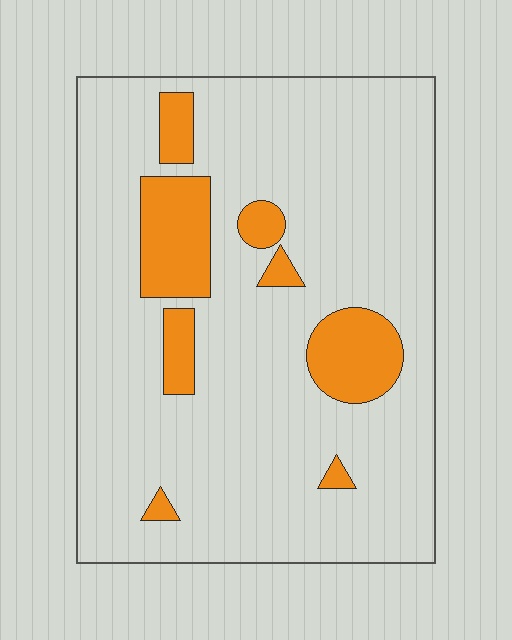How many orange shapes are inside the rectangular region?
8.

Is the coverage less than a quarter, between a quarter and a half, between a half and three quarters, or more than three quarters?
Less than a quarter.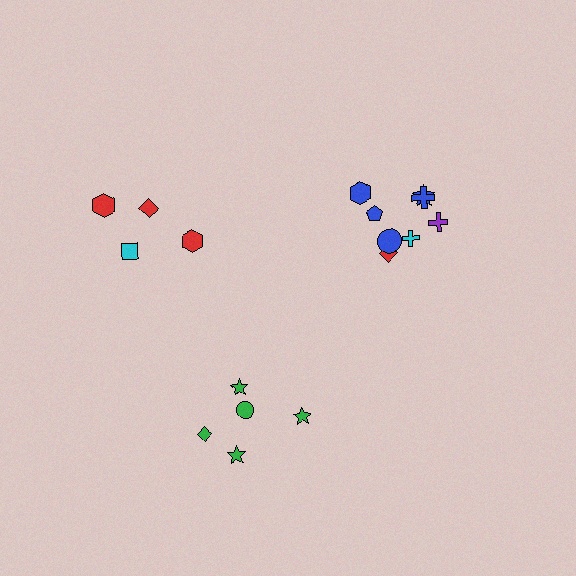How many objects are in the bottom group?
There are 5 objects.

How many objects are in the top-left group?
There are 4 objects.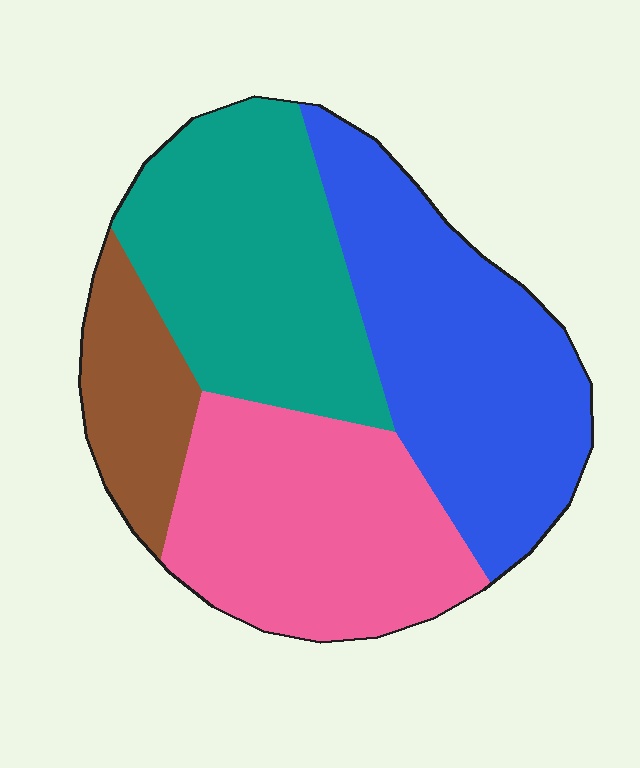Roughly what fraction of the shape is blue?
Blue covers around 30% of the shape.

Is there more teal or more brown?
Teal.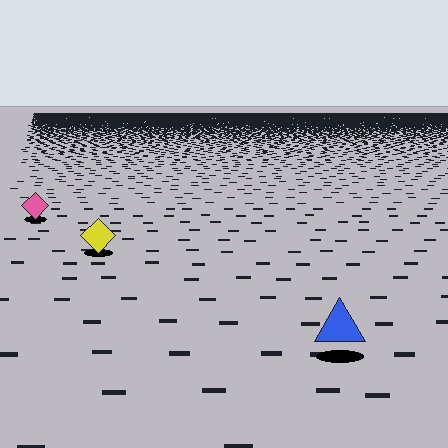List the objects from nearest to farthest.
From nearest to farthest: the blue triangle, the yellow diamond, the pink diamond.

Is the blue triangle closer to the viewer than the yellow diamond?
Yes. The blue triangle is closer — you can tell from the texture gradient: the ground texture is coarser near it.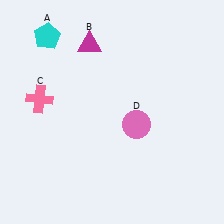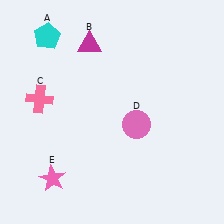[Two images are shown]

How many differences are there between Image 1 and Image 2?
There is 1 difference between the two images.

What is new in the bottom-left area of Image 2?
A pink star (E) was added in the bottom-left area of Image 2.